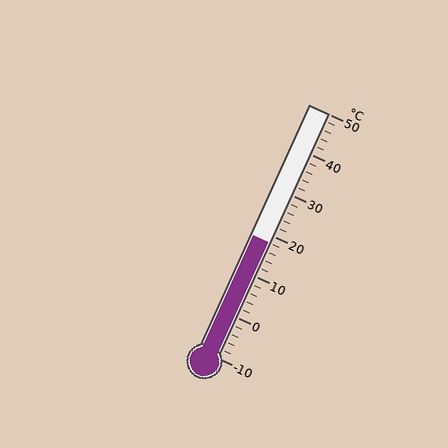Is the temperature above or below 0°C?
The temperature is above 0°C.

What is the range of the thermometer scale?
The thermometer scale ranges from -10°C to 50°C.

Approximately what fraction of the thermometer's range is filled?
The thermometer is filled to approximately 45% of its range.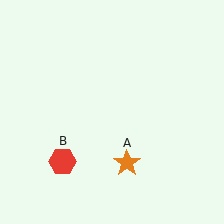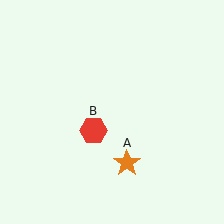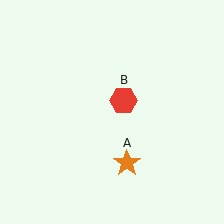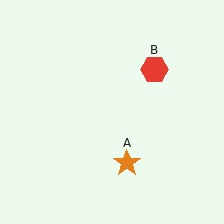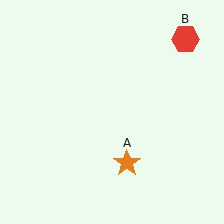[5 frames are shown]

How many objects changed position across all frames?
1 object changed position: red hexagon (object B).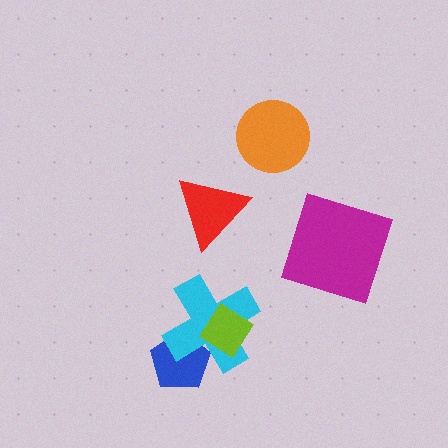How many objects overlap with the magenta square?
0 objects overlap with the magenta square.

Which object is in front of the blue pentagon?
The cyan cross is in front of the blue pentagon.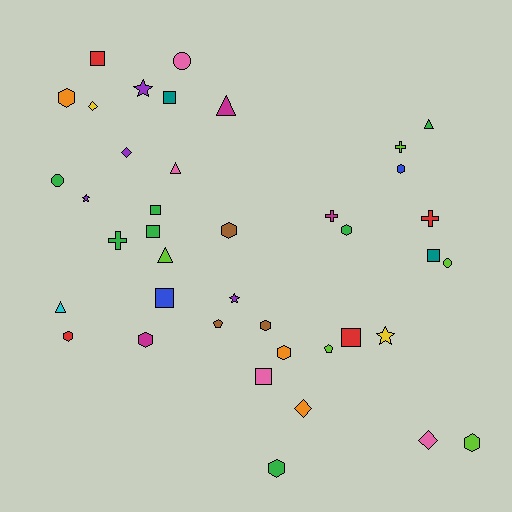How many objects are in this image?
There are 40 objects.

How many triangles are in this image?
There are 5 triangles.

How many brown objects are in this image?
There are 3 brown objects.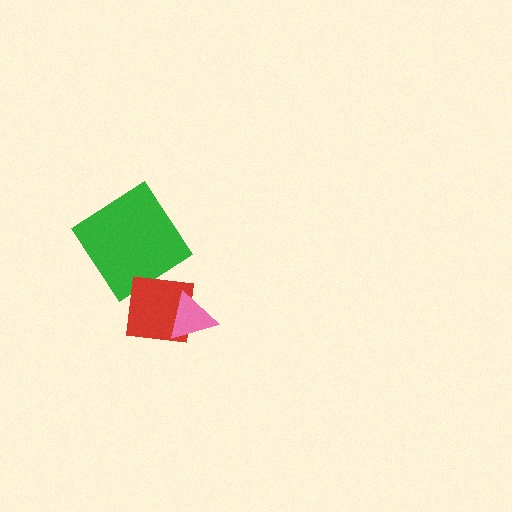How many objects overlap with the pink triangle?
1 object overlaps with the pink triangle.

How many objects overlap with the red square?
1 object overlaps with the red square.